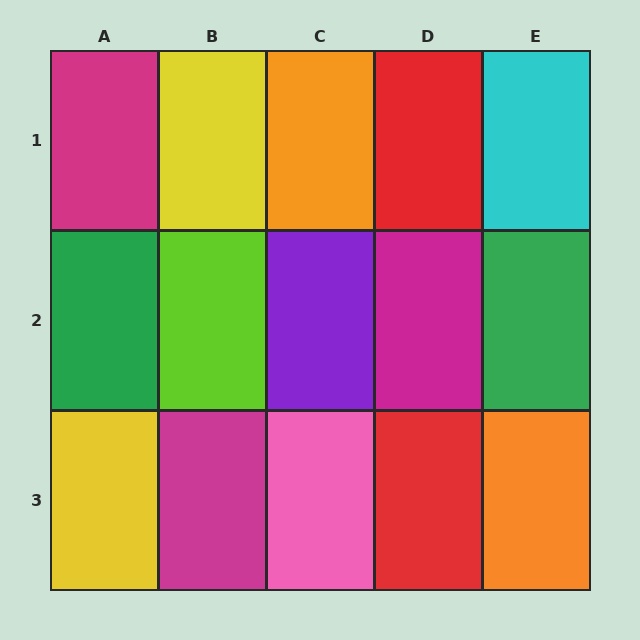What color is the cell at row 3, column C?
Pink.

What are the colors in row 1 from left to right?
Magenta, yellow, orange, red, cyan.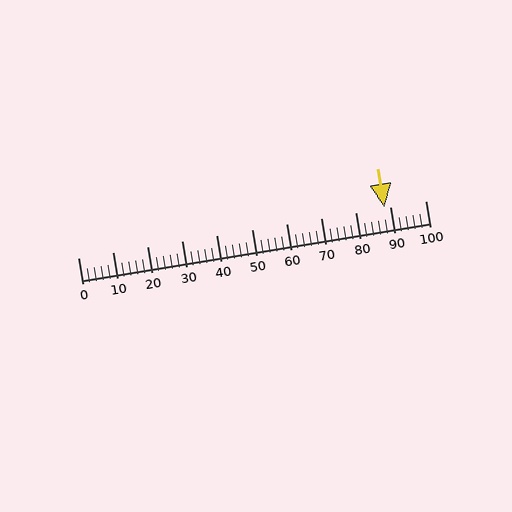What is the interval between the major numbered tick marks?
The major tick marks are spaced 10 units apart.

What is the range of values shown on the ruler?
The ruler shows values from 0 to 100.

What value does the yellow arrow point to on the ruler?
The yellow arrow points to approximately 88.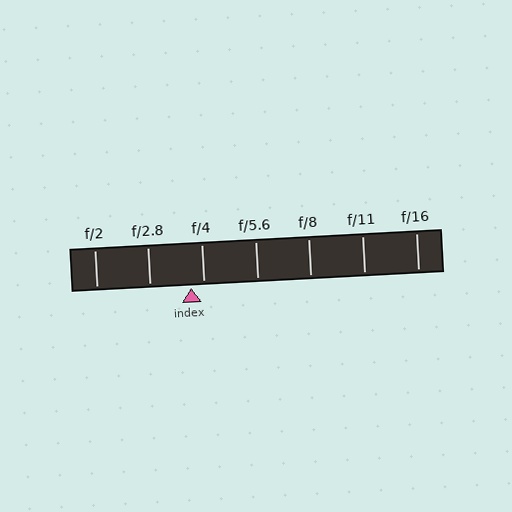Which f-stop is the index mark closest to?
The index mark is closest to f/4.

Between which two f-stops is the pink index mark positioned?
The index mark is between f/2.8 and f/4.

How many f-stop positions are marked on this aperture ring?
There are 7 f-stop positions marked.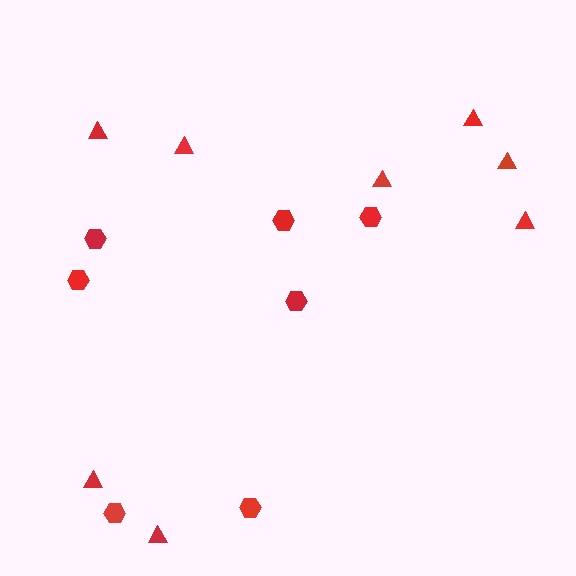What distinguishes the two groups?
There are 2 groups: one group of triangles (8) and one group of hexagons (7).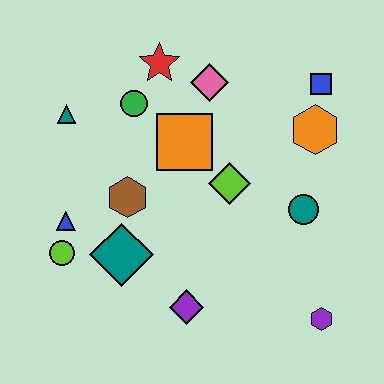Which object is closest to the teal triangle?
The green circle is closest to the teal triangle.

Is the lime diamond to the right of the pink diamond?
Yes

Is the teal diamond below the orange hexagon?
Yes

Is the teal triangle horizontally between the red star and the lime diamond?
No